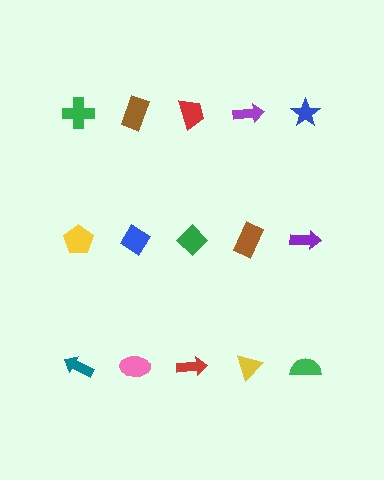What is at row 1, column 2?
A brown rectangle.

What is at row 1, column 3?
A red trapezoid.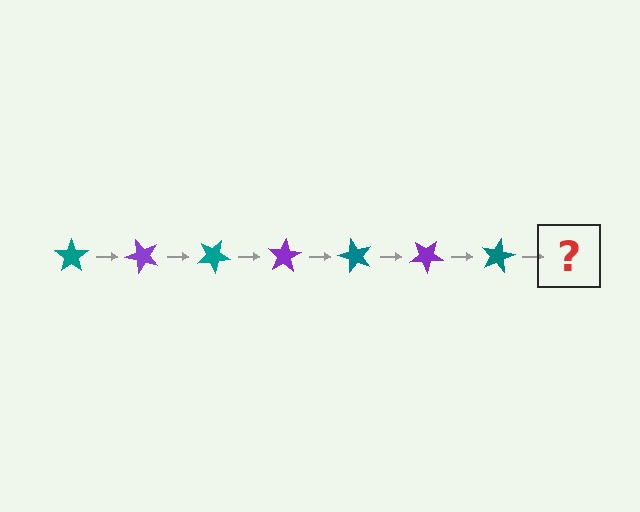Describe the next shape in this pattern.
It should be a purple star, rotated 350 degrees from the start.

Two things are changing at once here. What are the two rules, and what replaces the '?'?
The two rules are that it rotates 50 degrees each step and the color cycles through teal and purple. The '?' should be a purple star, rotated 350 degrees from the start.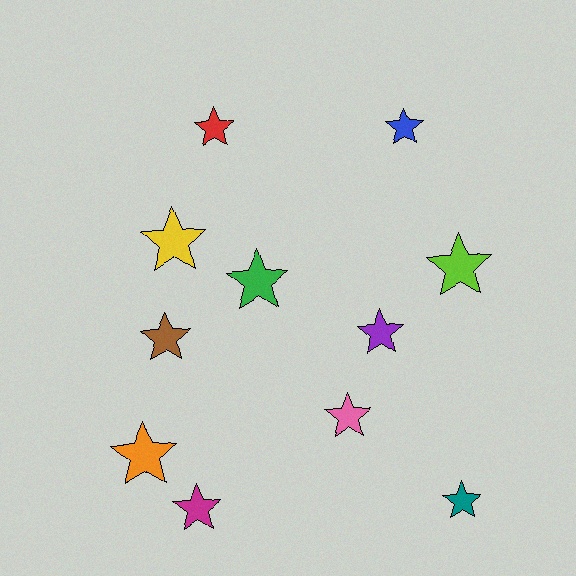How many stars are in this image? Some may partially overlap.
There are 11 stars.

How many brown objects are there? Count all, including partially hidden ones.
There is 1 brown object.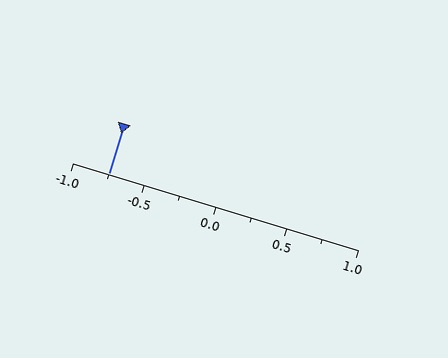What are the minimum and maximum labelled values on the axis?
The axis runs from -1.0 to 1.0.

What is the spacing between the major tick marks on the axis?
The major ticks are spaced 0.5 apart.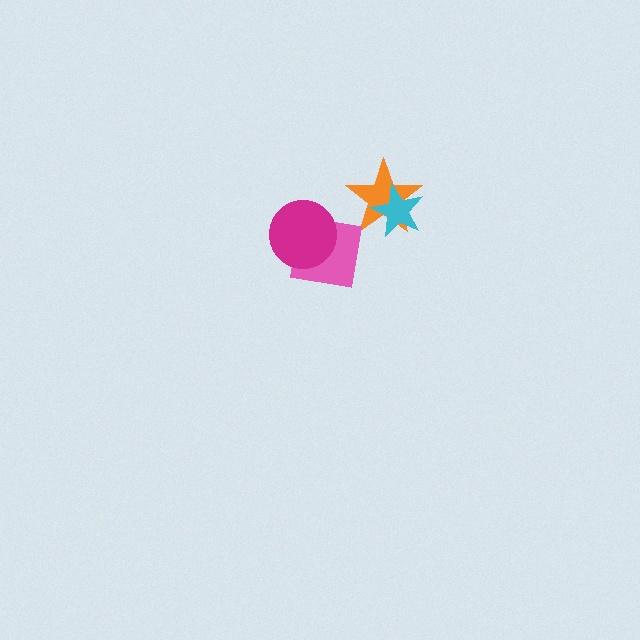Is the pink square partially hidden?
Yes, it is partially covered by another shape.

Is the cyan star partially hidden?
No, no other shape covers it.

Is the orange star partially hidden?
Yes, it is partially covered by another shape.